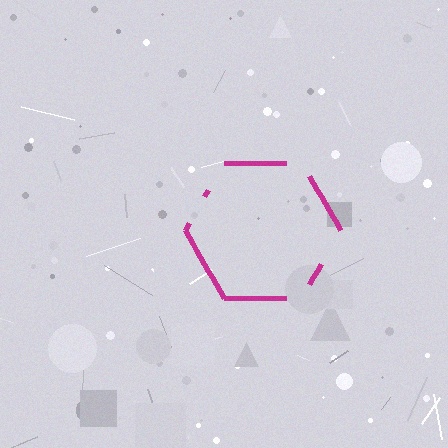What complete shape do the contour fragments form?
The contour fragments form a hexagon.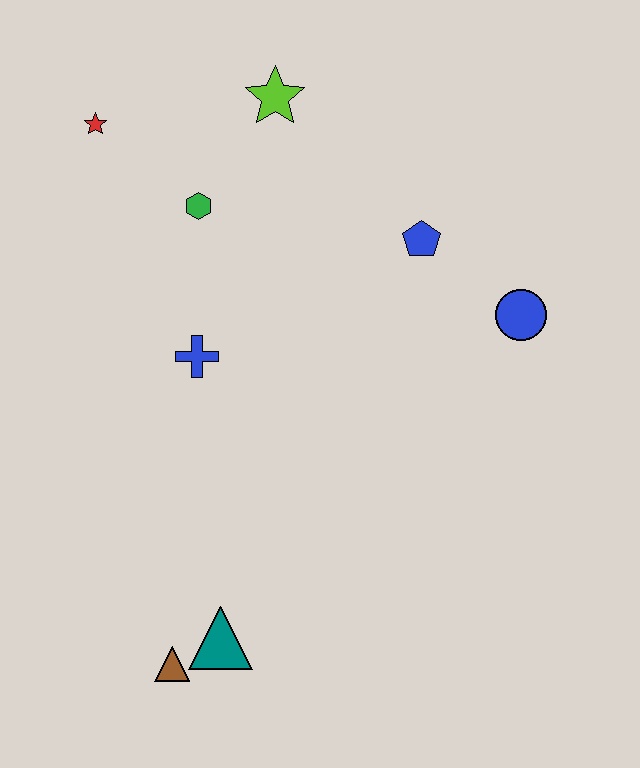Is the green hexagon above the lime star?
No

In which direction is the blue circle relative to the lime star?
The blue circle is to the right of the lime star.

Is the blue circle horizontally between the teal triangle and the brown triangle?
No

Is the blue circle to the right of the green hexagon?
Yes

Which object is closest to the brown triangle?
The teal triangle is closest to the brown triangle.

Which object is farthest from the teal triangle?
The lime star is farthest from the teal triangle.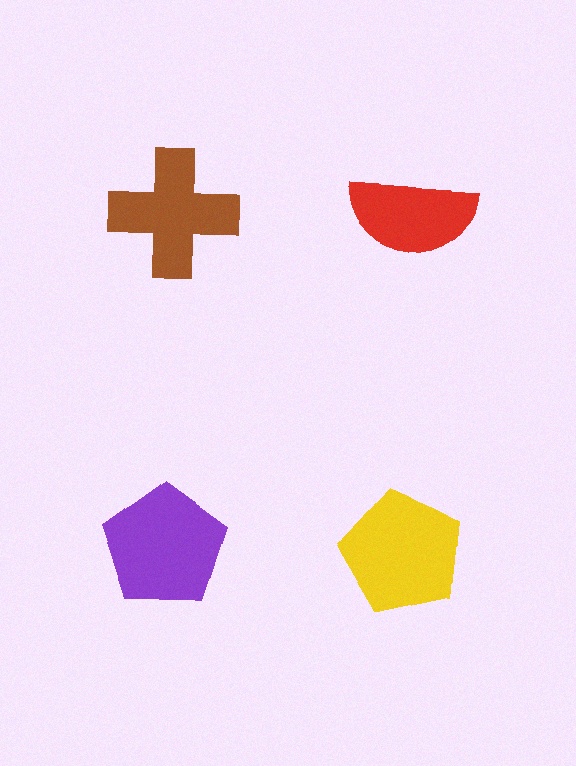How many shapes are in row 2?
2 shapes.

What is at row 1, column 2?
A red semicircle.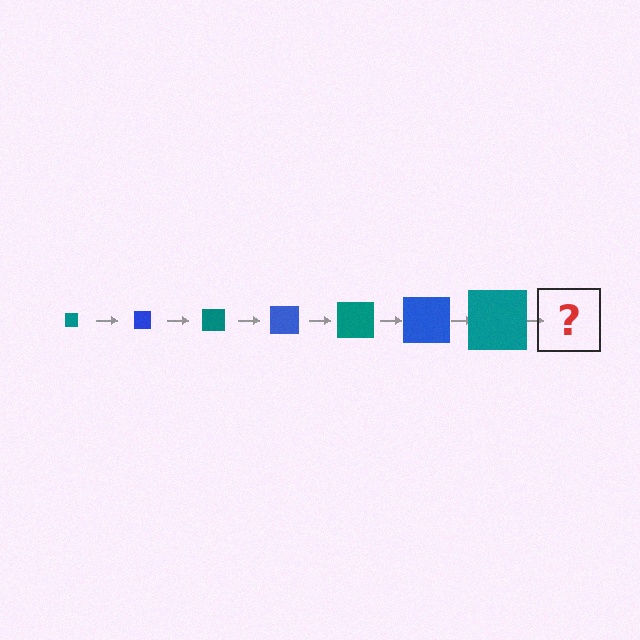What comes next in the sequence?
The next element should be a blue square, larger than the previous one.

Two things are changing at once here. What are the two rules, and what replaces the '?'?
The two rules are that the square grows larger each step and the color cycles through teal and blue. The '?' should be a blue square, larger than the previous one.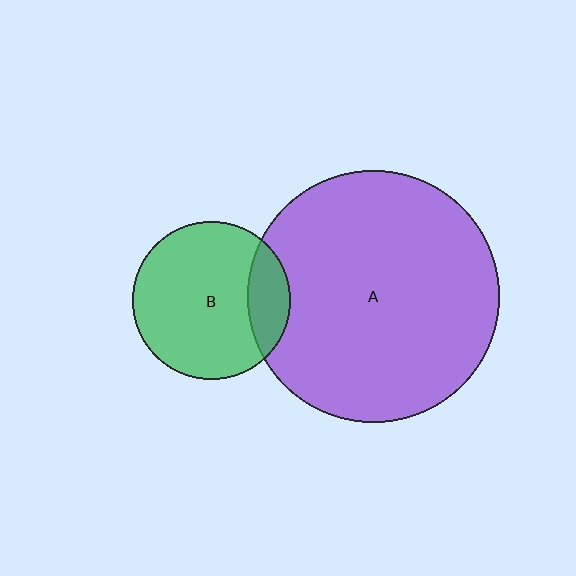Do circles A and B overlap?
Yes.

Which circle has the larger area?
Circle A (purple).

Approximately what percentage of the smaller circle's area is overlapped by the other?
Approximately 20%.